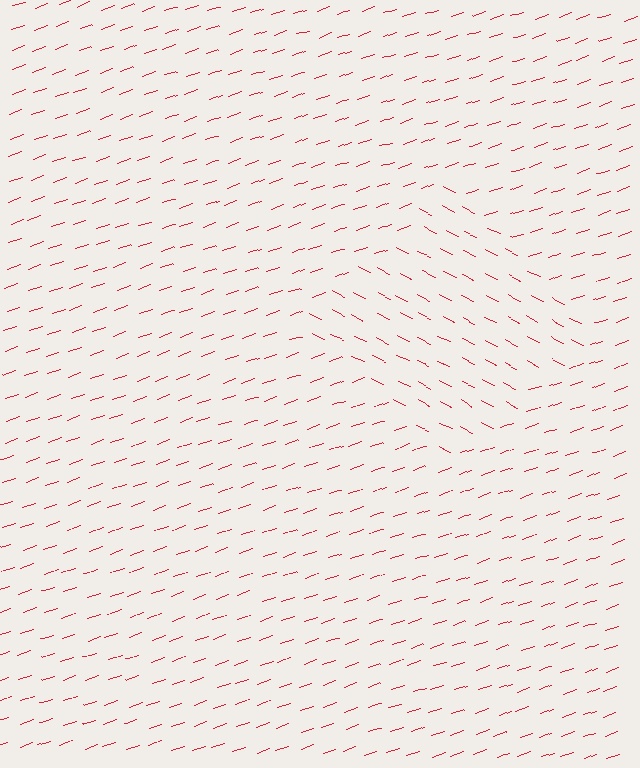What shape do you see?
I see a diamond.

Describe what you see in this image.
The image is filled with small red line segments. A diamond region in the image has lines oriented differently from the surrounding lines, creating a visible texture boundary.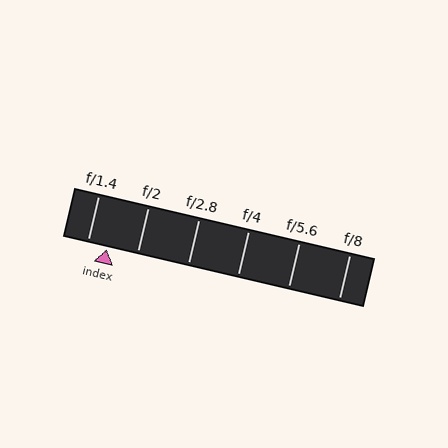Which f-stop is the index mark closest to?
The index mark is closest to f/1.4.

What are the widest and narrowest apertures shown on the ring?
The widest aperture shown is f/1.4 and the narrowest is f/8.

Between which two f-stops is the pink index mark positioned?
The index mark is between f/1.4 and f/2.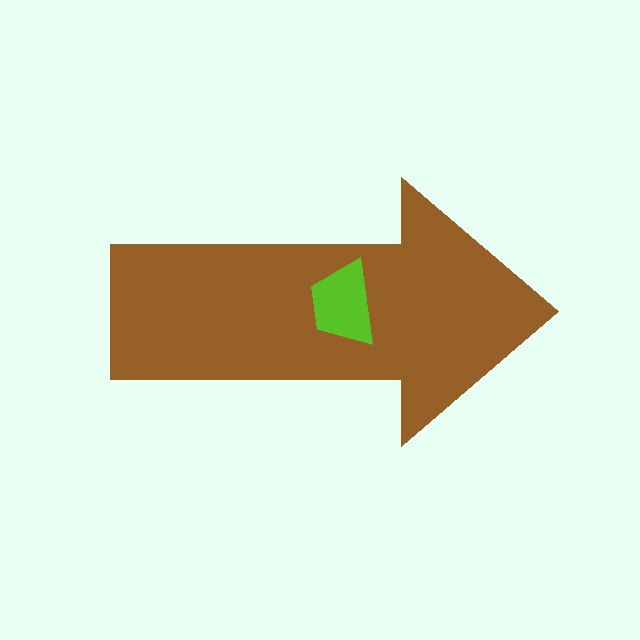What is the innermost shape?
The lime trapezoid.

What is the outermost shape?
The brown arrow.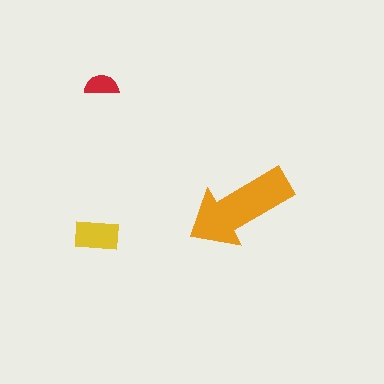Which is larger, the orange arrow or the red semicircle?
The orange arrow.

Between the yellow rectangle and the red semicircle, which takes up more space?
The yellow rectangle.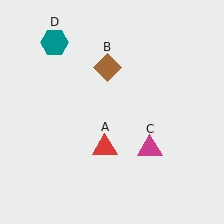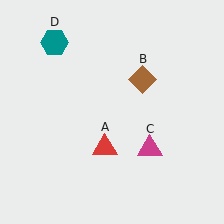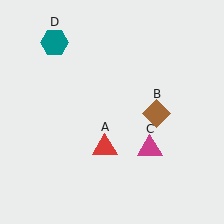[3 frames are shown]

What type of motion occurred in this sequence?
The brown diamond (object B) rotated clockwise around the center of the scene.